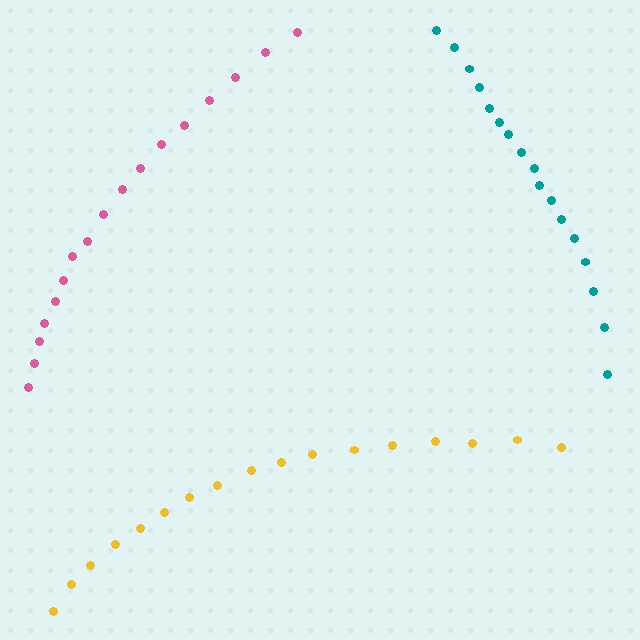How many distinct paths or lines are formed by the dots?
There are 3 distinct paths.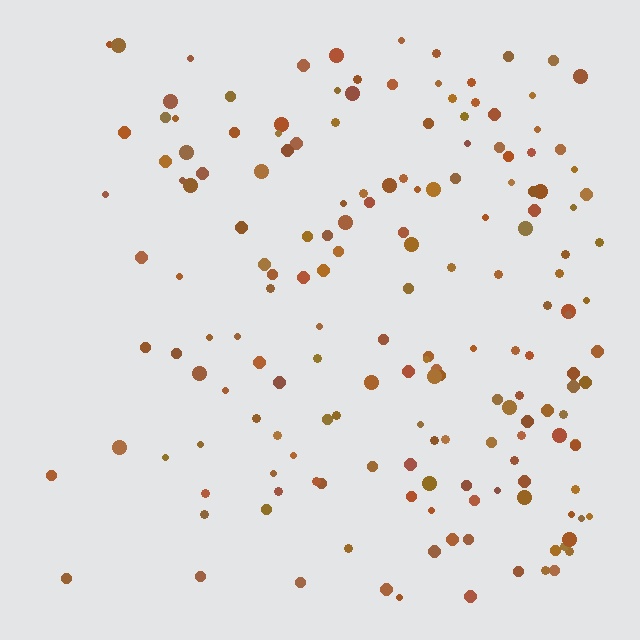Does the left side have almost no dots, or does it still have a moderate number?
Still a moderate number, just noticeably fewer than the right.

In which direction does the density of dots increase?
From left to right, with the right side densest.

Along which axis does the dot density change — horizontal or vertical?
Horizontal.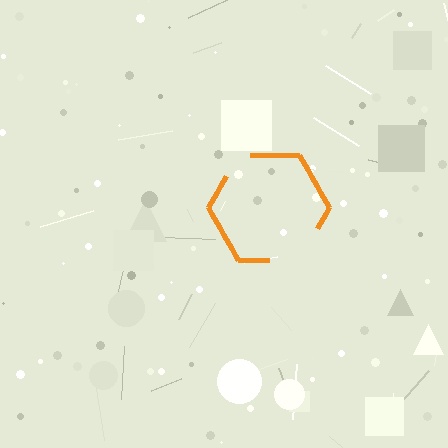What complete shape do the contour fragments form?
The contour fragments form a hexagon.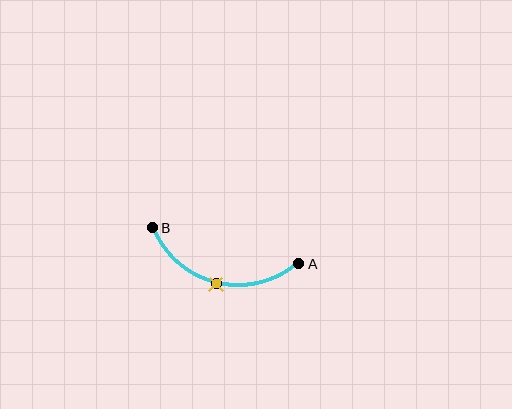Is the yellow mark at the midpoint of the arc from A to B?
Yes. The yellow mark lies on the arc at equal arc-length from both A and B — it is the arc midpoint.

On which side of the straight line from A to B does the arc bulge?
The arc bulges below the straight line connecting A and B.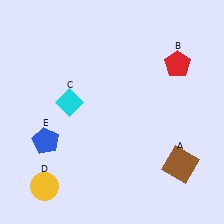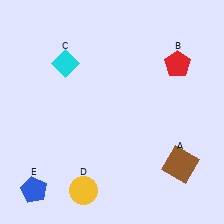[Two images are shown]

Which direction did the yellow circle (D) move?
The yellow circle (D) moved right.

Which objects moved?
The objects that moved are: the cyan diamond (C), the yellow circle (D), the blue pentagon (E).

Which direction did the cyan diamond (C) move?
The cyan diamond (C) moved up.